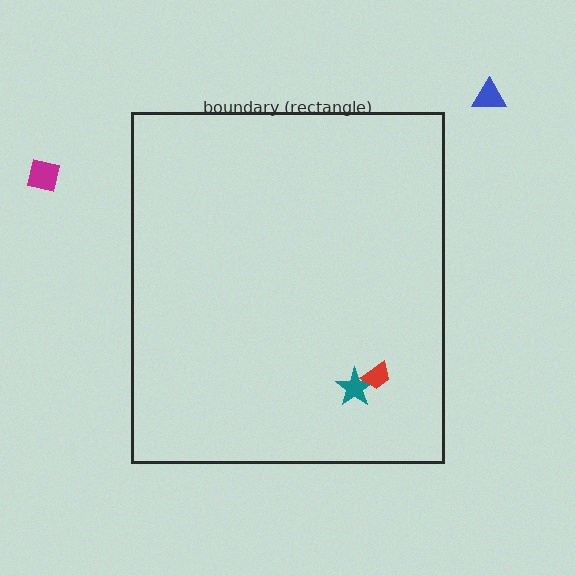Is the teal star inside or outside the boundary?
Inside.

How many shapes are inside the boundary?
2 inside, 2 outside.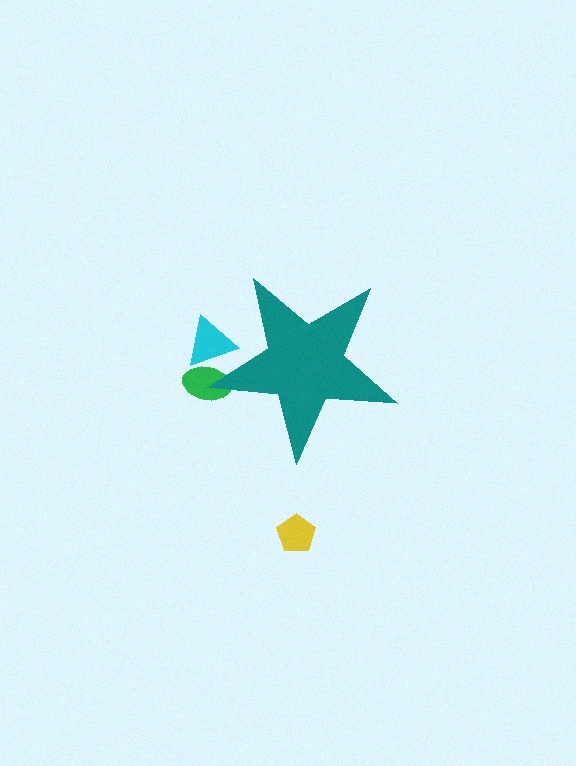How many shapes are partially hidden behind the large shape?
2 shapes are partially hidden.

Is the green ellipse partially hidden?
Yes, the green ellipse is partially hidden behind the teal star.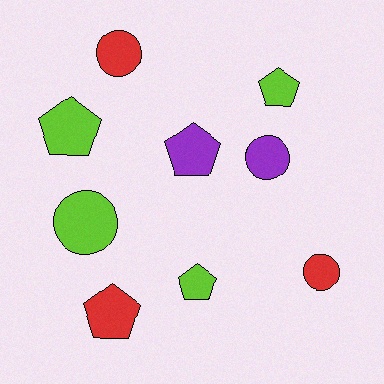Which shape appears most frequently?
Pentagon, with 5 objects.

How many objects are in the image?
There are 9 objects.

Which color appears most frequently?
Lime, with 4 objects.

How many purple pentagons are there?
There is 1 purple pentagon.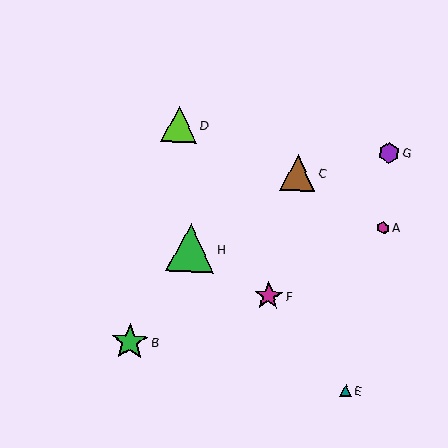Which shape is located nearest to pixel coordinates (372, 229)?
The magenta hexagon (labeled A) at (383, 228) is nearest to that location.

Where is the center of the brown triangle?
The center of the brown triangle is at (298, 173).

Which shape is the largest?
The green triangle (labeled H) is the largest.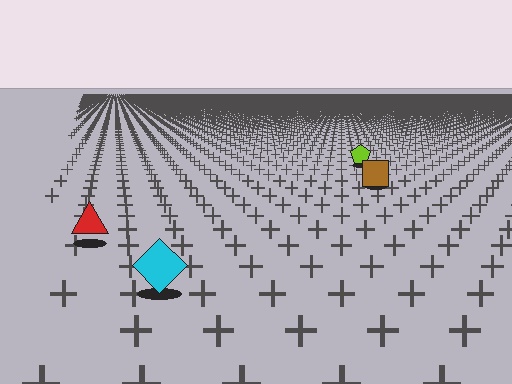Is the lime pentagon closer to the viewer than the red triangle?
No. The red triangle is closer — you can tell from the texture gradient: the ground texture is coarser near it.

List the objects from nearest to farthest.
From nearest to farthest: the cyan diamond, the red triangle, the brown square, the lime pentagon.